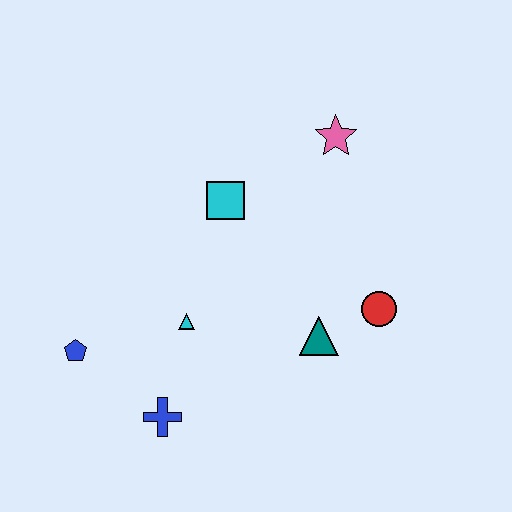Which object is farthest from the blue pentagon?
The pink star is farthest from the blue pentagon.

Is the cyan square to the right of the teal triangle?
No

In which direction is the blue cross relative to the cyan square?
The blue cross is below the cyan square.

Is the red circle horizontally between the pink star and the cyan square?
No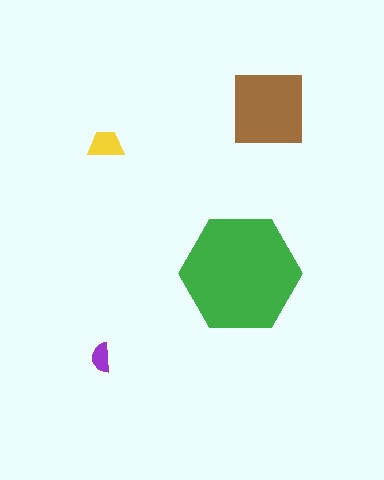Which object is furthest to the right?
The brown square is rightmost.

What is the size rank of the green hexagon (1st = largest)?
1st.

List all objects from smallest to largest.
The purple semicircle, the yellow trapezoid, the brown square, the green hexagon.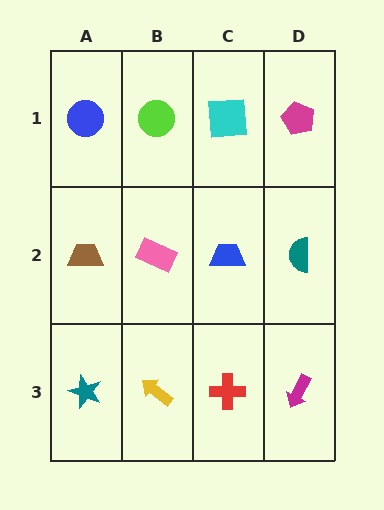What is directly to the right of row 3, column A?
A yellow arrow.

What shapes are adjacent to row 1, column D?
A teal semicircle (row 2, column D), a cyan square (row 1, column C).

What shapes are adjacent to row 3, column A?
A brown trapezoid (row 2, column A), a yellow arrow (row 3, column B).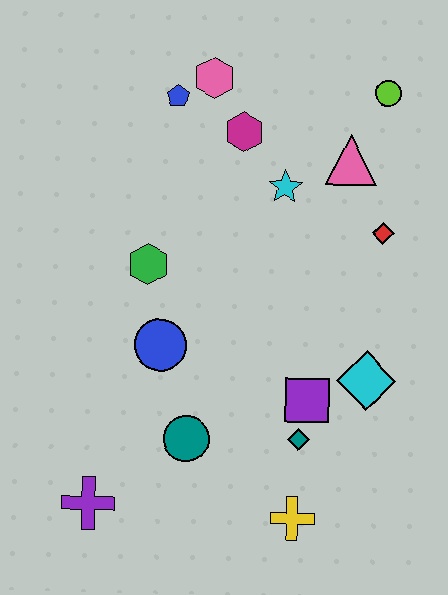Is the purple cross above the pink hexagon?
No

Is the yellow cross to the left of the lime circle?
Yes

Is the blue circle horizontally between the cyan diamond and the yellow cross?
No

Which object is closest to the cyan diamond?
The purple square is closest to the cyan diamond.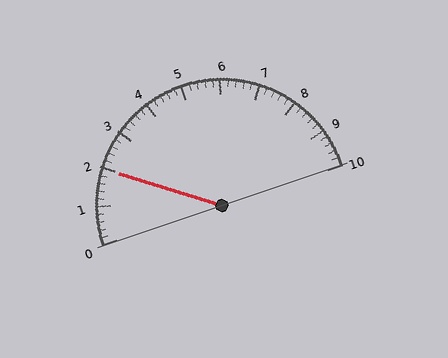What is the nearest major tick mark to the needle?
The nearest major tick mark is 2.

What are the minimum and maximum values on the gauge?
The gauge ranges from 0 to 10.